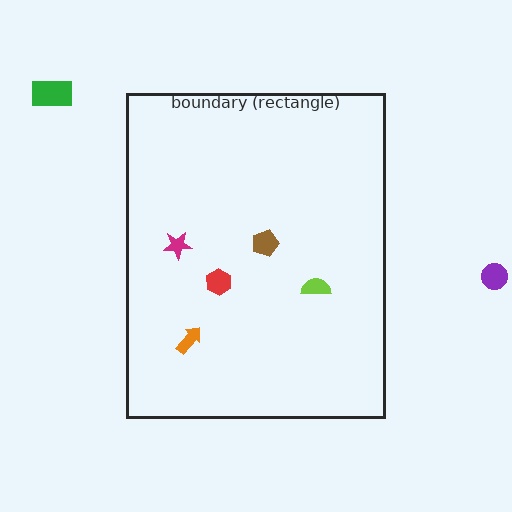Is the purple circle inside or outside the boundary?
Outside.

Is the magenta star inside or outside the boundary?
Inside.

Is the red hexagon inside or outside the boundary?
Inside.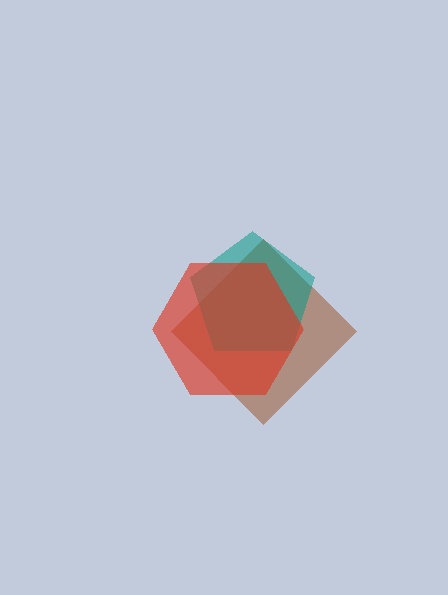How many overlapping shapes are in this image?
There are 3 overlapping shapes in the image.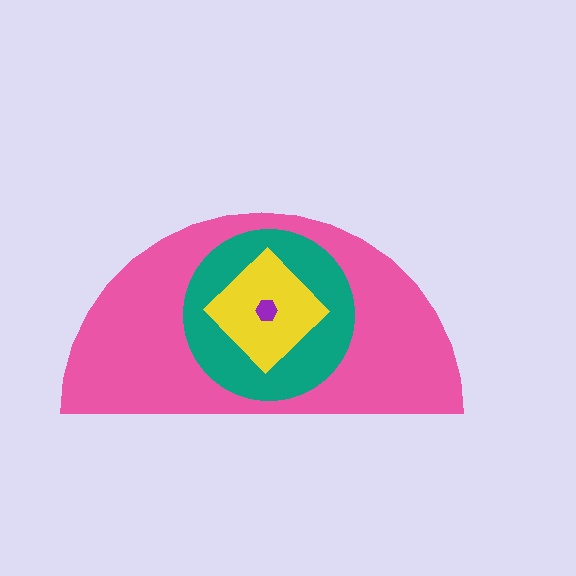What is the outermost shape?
The pink semicircle.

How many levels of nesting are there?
4.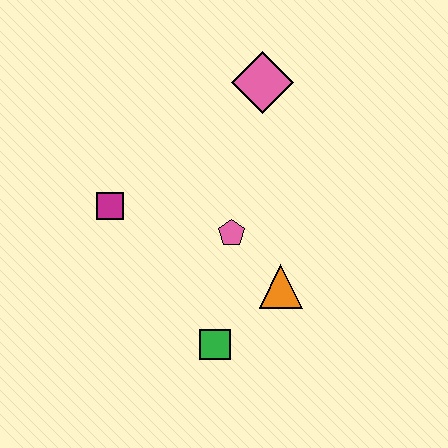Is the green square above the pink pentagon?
No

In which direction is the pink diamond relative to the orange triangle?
The pink diamond is above the orange triangle.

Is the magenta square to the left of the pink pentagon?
Yes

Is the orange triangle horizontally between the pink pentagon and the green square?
No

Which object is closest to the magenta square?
The pink pentagon is closest to the magenta square.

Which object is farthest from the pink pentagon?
The pink diamond is farthest from the pink pentagon.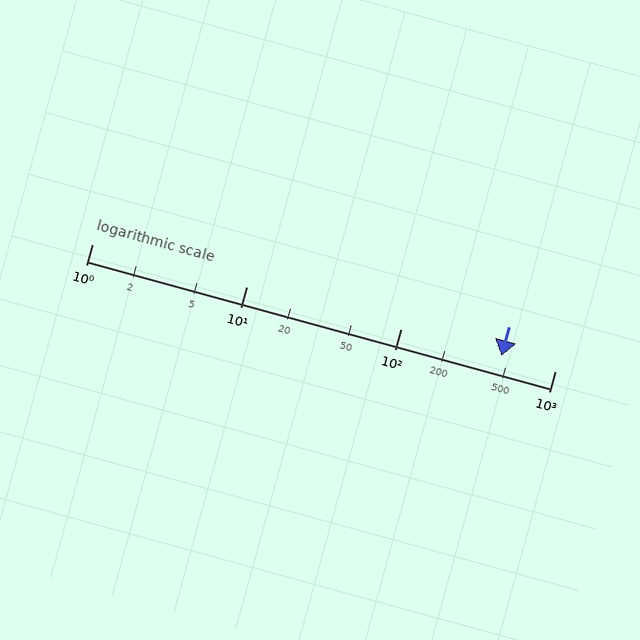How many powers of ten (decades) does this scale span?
The scale spans 3 decades, from 1 to 1000.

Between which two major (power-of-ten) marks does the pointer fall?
The pointer is between 100 and 1000.